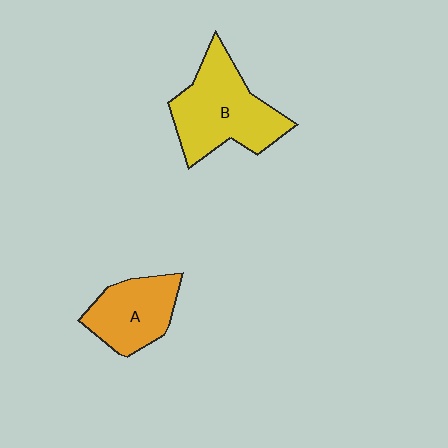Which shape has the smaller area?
Shape A (orange).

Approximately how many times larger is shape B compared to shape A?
Approximately 1.4 times.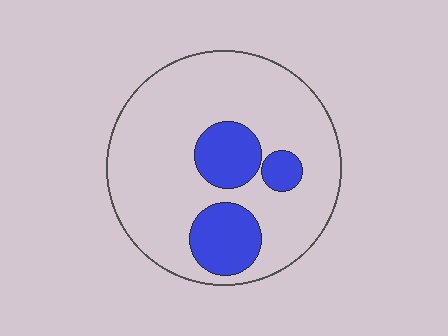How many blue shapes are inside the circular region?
3.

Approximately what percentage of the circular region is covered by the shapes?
Approximately 20%.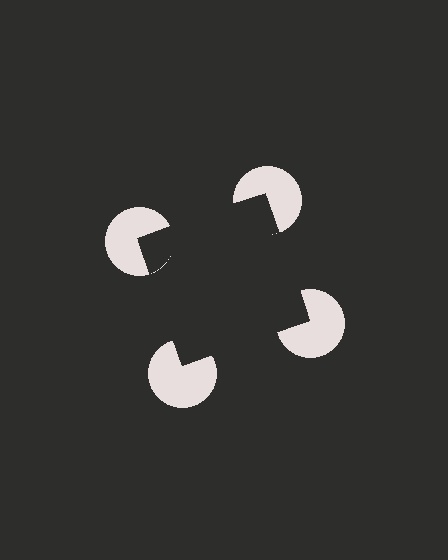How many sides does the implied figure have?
4 sides.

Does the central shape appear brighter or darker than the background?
It typically appears slightly darker than the background, even though no actual brightness change is drawn.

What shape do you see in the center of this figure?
An illusory square — its edges are inferred from the aligned wedge cuts in the pac-man discs, not physically drawn.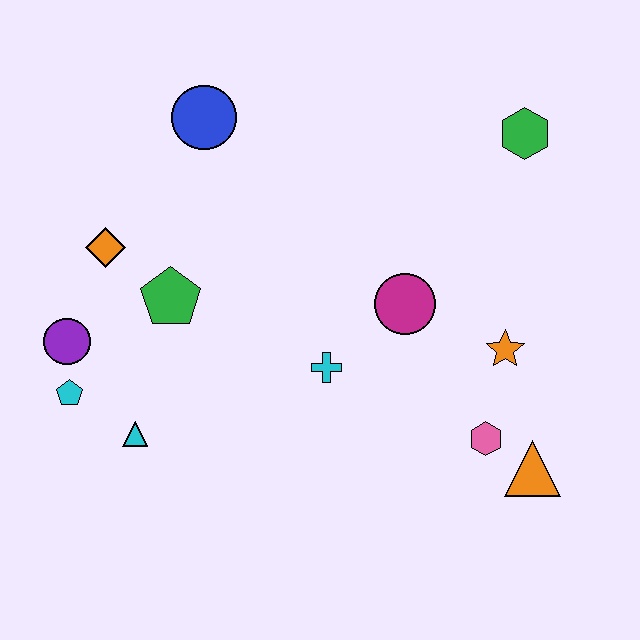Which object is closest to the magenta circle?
The cyan cross is closest to the magenta circle.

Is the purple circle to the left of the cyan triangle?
Yes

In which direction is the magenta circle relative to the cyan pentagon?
The magenta circle is to the right of the cyan pentagon.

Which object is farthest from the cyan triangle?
The green hexagon is farthest from the cyan triangle.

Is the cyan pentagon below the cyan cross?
Yes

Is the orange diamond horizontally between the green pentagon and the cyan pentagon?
Yes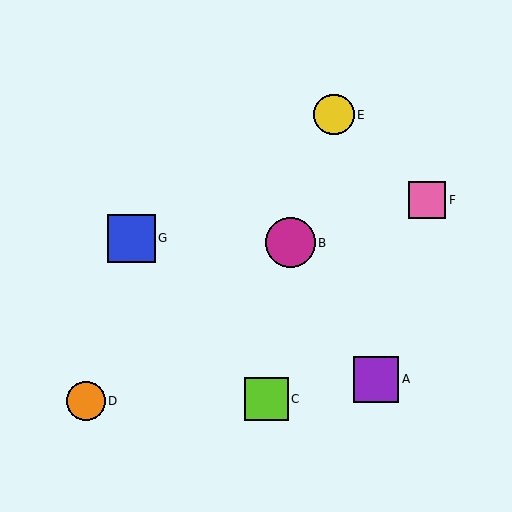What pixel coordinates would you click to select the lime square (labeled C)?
Click at (266, 399) to select the lime square C.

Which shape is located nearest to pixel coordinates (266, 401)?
The lime square (labeled C) at (266, 399) is nearest to that location.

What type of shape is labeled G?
Shape G is a blue square.